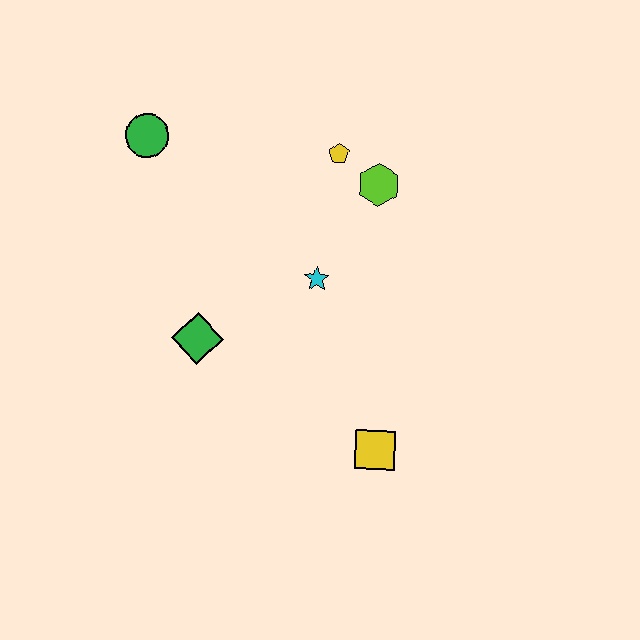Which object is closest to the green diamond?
The cyan star is closest to the green diamond.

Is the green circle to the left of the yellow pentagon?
Yes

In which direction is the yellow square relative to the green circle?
The yellow square is below the green circle.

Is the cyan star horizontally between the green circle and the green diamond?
No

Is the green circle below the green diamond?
No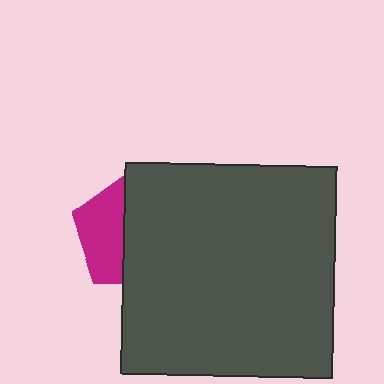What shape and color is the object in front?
The object in front is a dark gray square.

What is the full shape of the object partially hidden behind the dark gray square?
The partially hidden object is a magenta pentagon.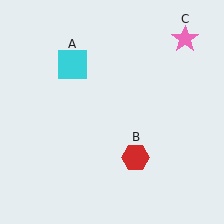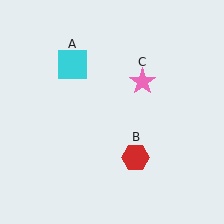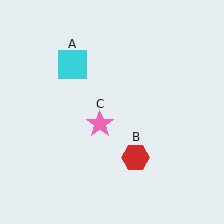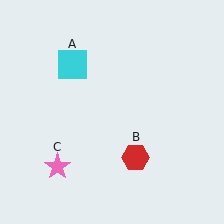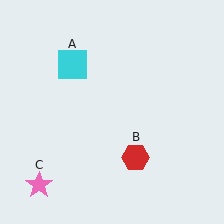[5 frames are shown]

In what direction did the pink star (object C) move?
The pink star (object C) moved down and to the left.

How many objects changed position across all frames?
1 object changed position: pink star (object C).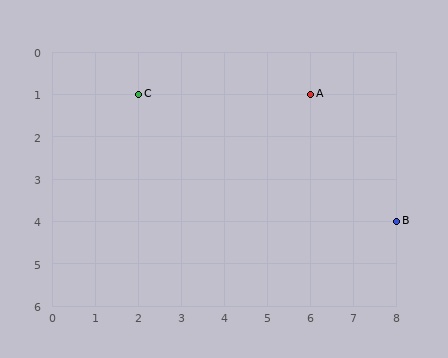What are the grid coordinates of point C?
Point C is at grid coordinates (2, 1).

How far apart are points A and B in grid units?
Points A and B are 2 columns and 3 rows apart (about 3.6 grid units diagonally).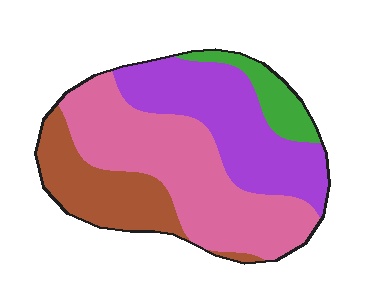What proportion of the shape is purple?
Purple takes up about one third (1/3) of the shape.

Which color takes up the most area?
Pink, at roughly 40%.